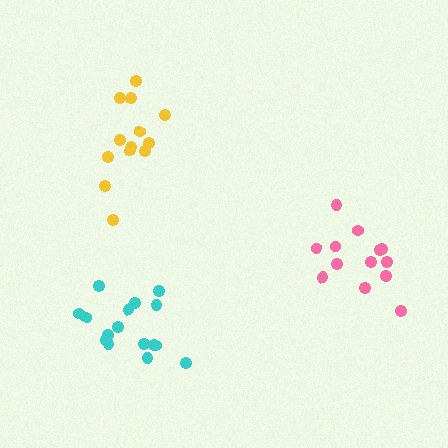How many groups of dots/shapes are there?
There are 3 groups.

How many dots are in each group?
Group 1: 13 dots, Group 2: 13 dots, Group 3: 16 dots (42 total).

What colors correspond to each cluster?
The clusters are colored: pink, yellow, cyan.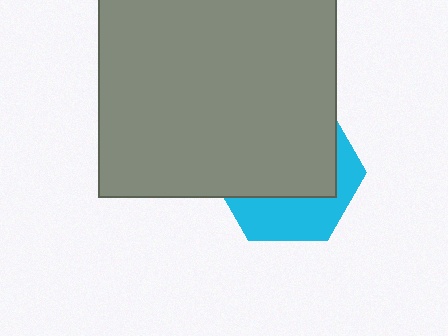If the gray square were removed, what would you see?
You would see the complete cyan hexagon.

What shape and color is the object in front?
The object in front is a gray square.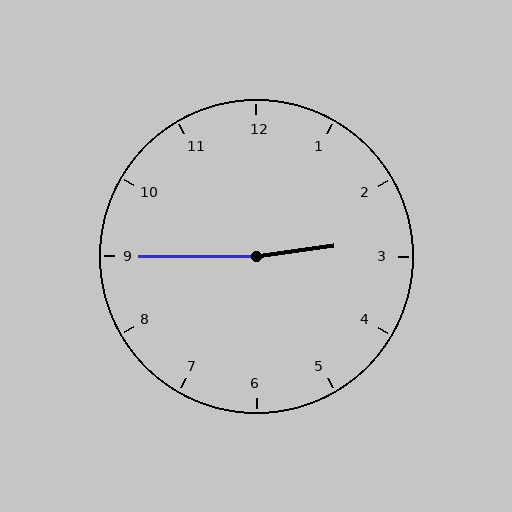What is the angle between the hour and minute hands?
Approximately 172 degrees.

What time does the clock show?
2:45.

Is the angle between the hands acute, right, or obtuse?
It is obtuse.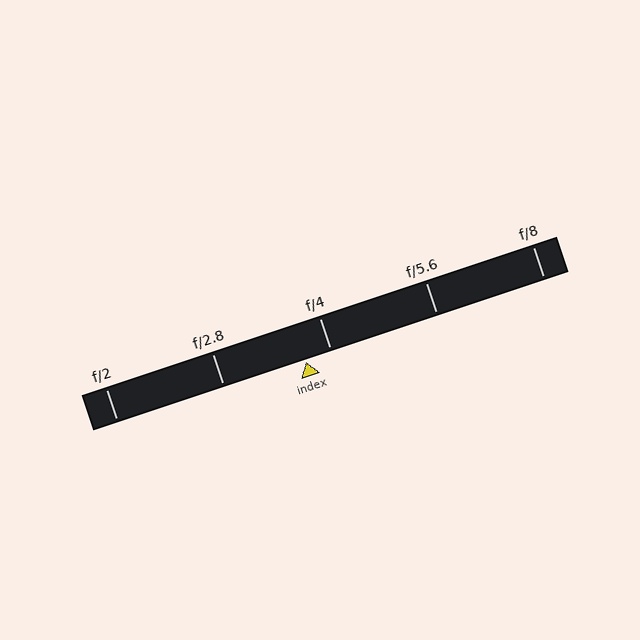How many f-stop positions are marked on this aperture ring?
There are 5 f-stop positions marked.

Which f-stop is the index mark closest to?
The index mark is closest to f/4.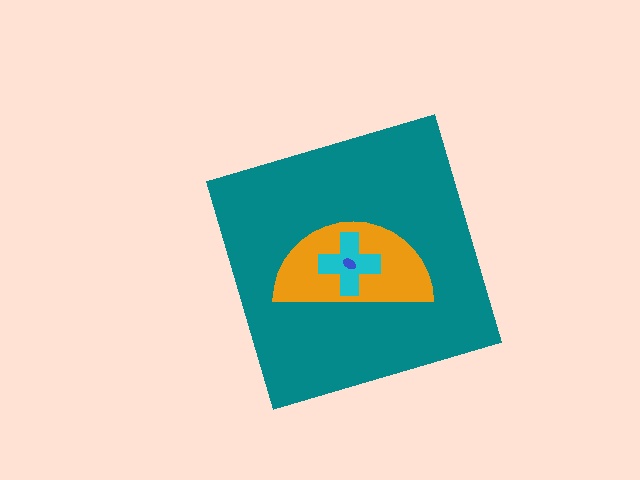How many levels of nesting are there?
4.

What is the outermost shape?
The teal diamond.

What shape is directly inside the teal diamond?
The orange semicircle.